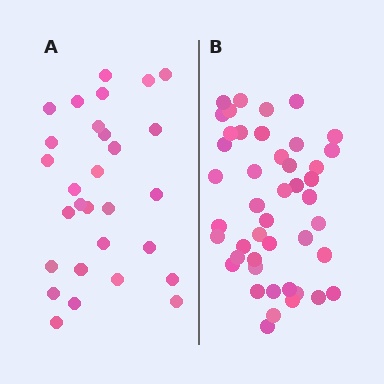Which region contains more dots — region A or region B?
Region B (the right region) has more dots.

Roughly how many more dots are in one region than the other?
Region B has approximately 15 more dots than region A.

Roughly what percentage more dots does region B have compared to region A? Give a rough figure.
About 55% more.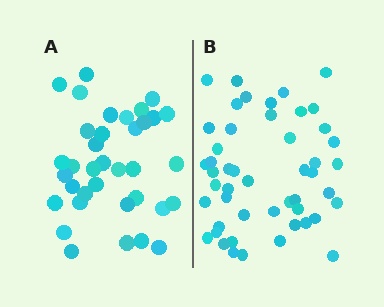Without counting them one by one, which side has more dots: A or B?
Region B (the right region) has more dots.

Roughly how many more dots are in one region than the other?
Region B has approximately 15 more dots than region A.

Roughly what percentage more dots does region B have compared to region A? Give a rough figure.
About 35% more.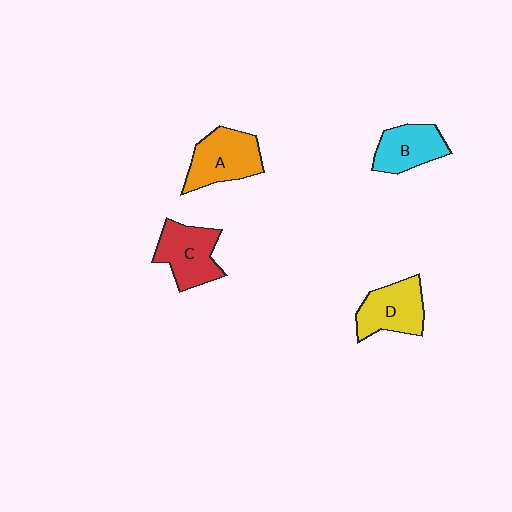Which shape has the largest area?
Shape A (orange).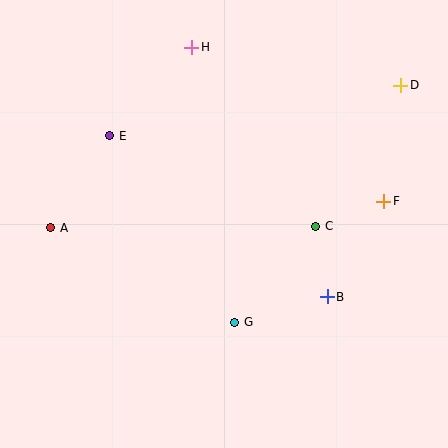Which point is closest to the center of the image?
Point C at (316, 227) is closest to the center.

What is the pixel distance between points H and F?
The distance between H and F is 246 pixels.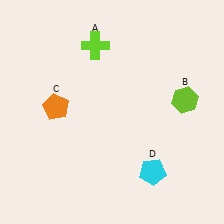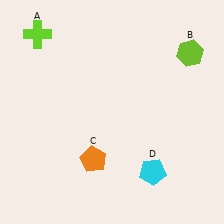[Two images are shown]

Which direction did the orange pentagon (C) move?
The orange pentagon (C) moved down.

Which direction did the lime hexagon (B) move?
The lime hexagon (B) moved up.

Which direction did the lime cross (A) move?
The lime cross (A) moved left.